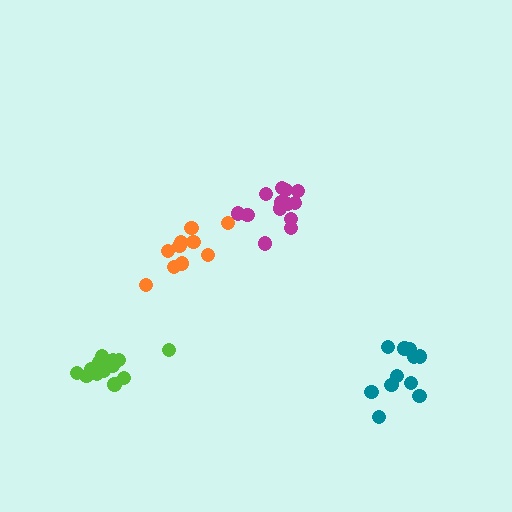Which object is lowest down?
The teal cluster is bottommost.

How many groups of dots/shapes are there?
There are 4 groups.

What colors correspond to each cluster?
The clusters are colored: lime, magenta, teal, orange.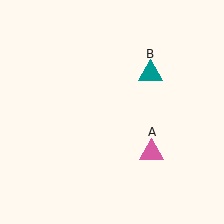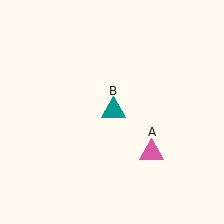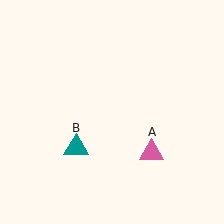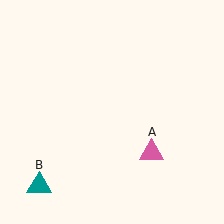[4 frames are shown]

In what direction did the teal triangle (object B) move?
The teal triangle (object B) moved down and to the left.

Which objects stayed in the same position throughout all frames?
Pink triangle (object A) remained stationary.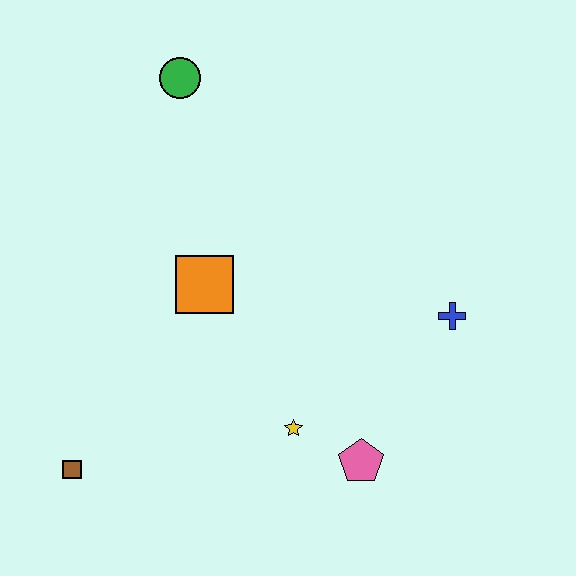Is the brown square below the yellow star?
Yes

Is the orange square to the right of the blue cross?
No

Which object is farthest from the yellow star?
The green circle is farthest from the yellow star.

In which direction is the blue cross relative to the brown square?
The blue cross is to the right of the brown square.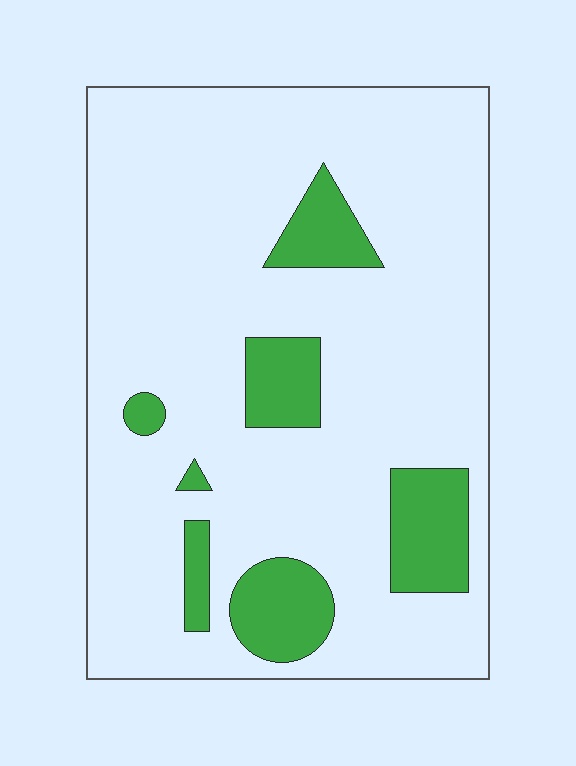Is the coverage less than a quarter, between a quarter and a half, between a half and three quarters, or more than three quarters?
Less than a quarter.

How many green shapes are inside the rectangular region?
7.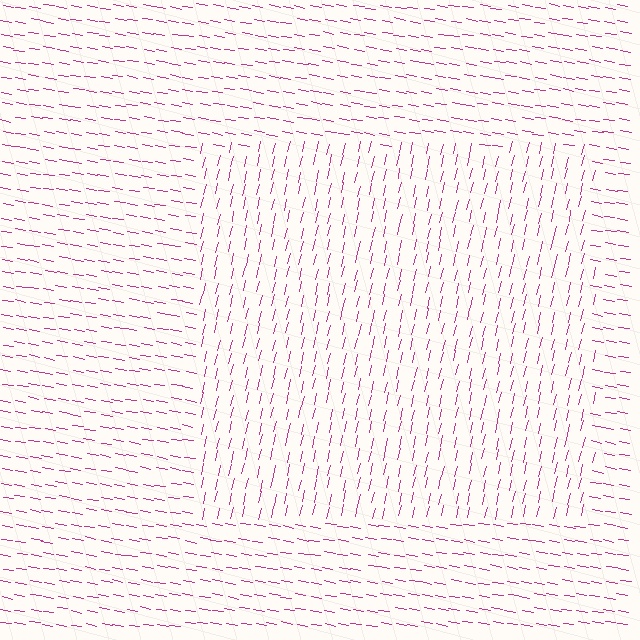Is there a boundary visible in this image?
Yes, there is a texture boundary formed by a change in line orientation.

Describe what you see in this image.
The image is filled with small magenta line segments. A rectangle region in the image has lines oriented differently from the surrounding lines, creating a visible texture boundary.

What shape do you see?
I see a rectangle.